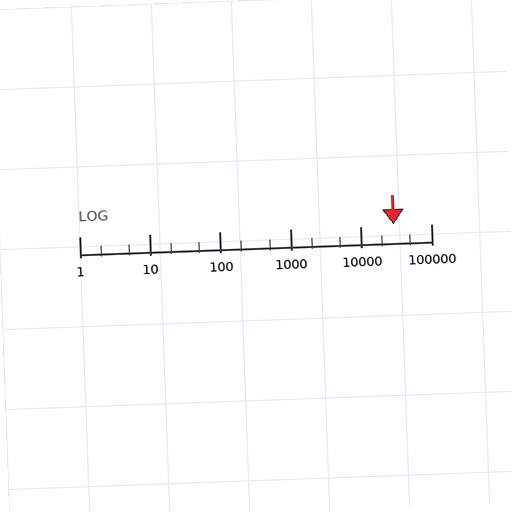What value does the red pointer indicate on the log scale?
The pointer indicates approximately 29000.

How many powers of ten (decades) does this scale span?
The scale spans 5 decades, from 1 to 100000.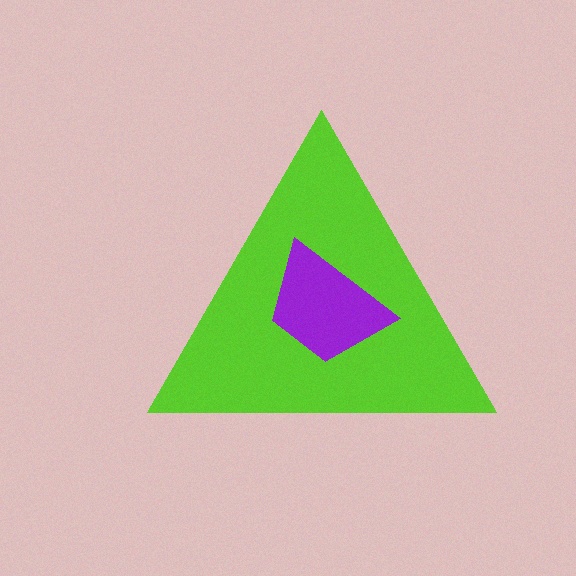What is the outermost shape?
The lime triangle.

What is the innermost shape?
The purple trapezoid.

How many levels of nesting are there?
2.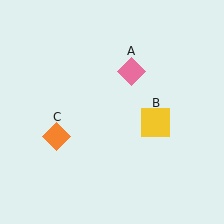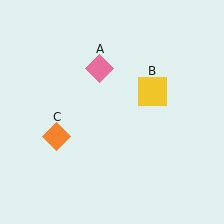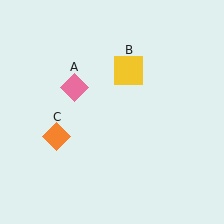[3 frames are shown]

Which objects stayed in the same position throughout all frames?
Orange diamond (object C) remained stationary.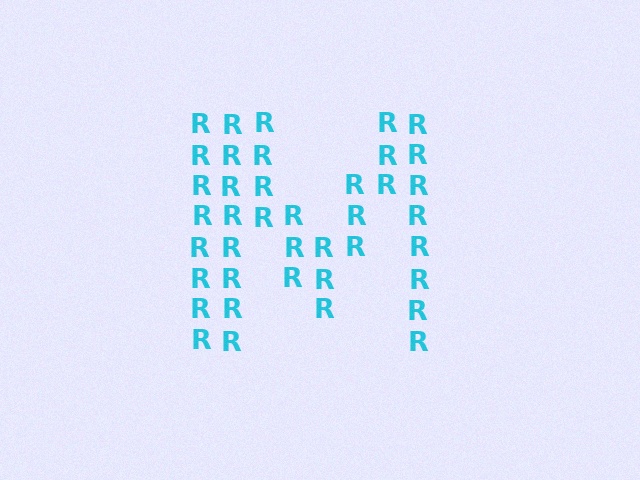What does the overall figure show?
The overall figure shows the letter M.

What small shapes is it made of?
It is made of small letter R's.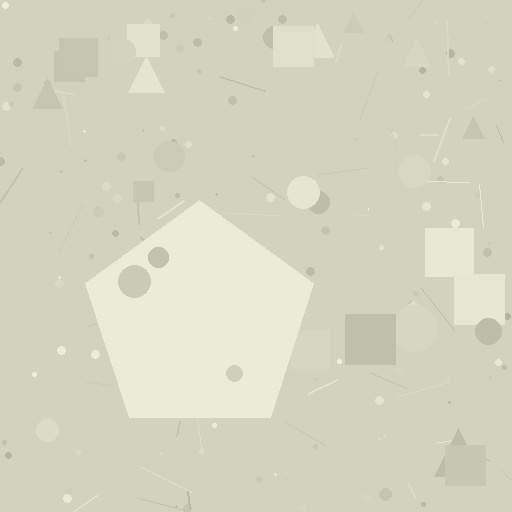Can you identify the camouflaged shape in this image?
The camouflaged shape is a pentagon.